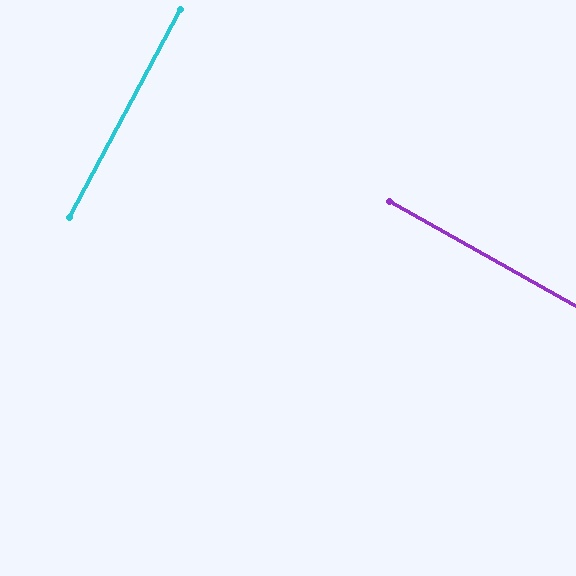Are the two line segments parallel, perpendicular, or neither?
Perpendicular — they meet at approximately 89°.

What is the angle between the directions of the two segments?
Approximately 89 degrees.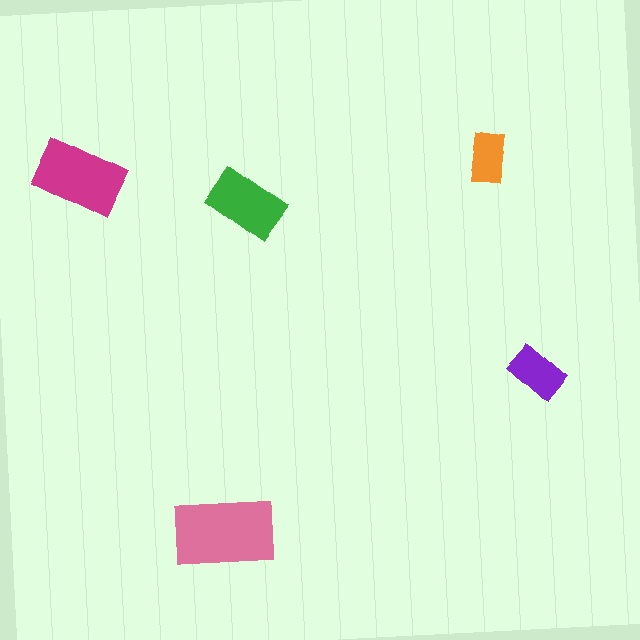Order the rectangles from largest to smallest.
the pink one, the magenta one, the green one, the purple one, the orange one.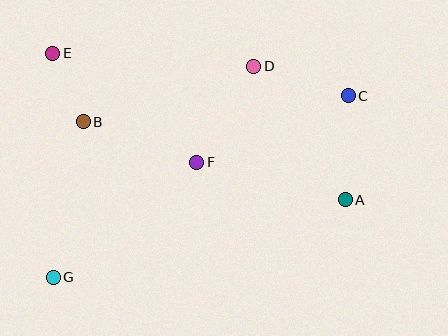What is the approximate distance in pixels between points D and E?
The distance between D and E is approximately 201 pixels.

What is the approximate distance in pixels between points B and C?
The distance between B and C is approximately 266 pixels.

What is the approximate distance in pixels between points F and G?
The distance between F and G is approximately 184 pixels.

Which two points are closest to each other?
Points B and E are closest to each other.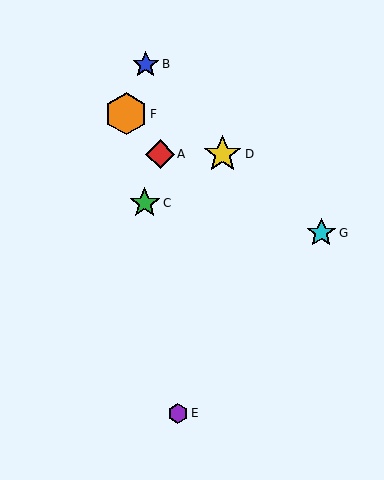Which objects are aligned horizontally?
Objects A, D are aligned horizontally.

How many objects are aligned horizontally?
2 objects (A, D) are aligned horizontally.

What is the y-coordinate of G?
Object G is at y≈233.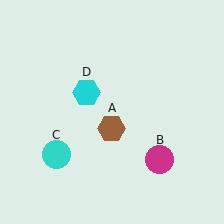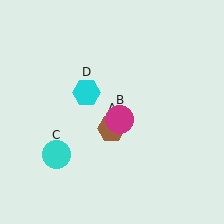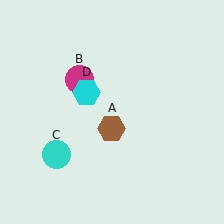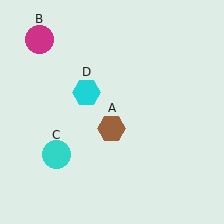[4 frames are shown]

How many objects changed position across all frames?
1 object changed position: magenta circle (object B).